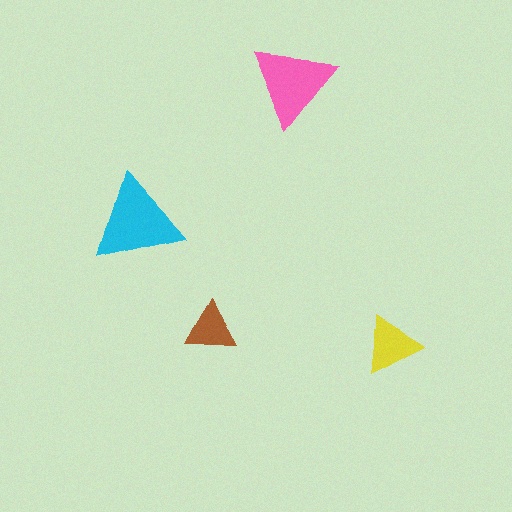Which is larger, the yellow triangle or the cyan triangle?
The cyan one.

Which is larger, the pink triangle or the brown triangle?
The pink one.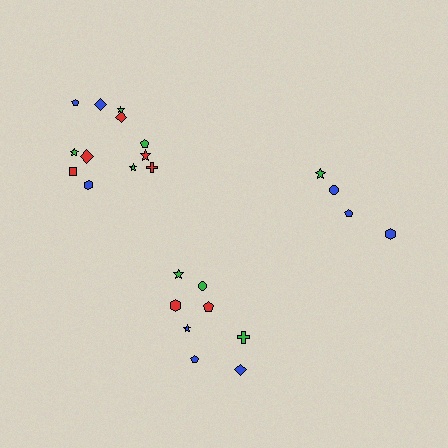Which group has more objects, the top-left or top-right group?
The top-left group.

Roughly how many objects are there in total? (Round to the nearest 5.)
Roughly 25 objects in total.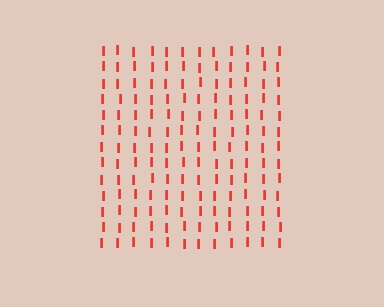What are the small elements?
The small elements are letter I's.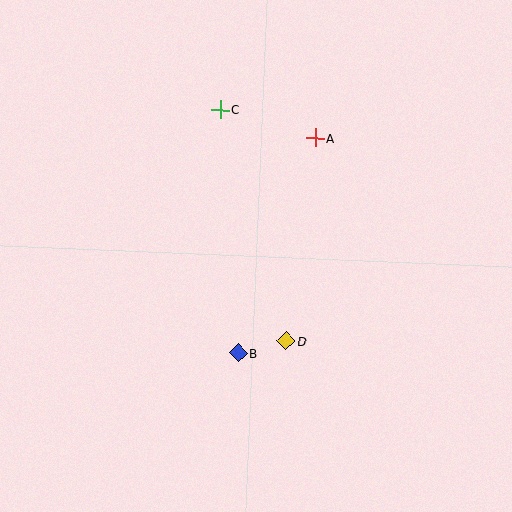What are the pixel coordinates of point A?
Point A is at (315, 138).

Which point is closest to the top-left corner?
Point C is closest to the top-left corner.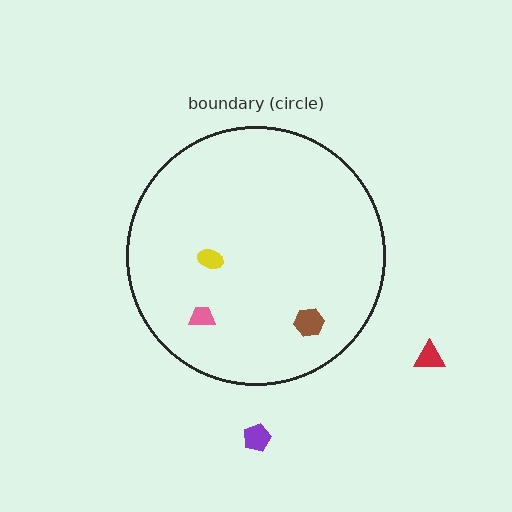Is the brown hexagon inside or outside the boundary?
Inside.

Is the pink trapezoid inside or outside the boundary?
Inside.